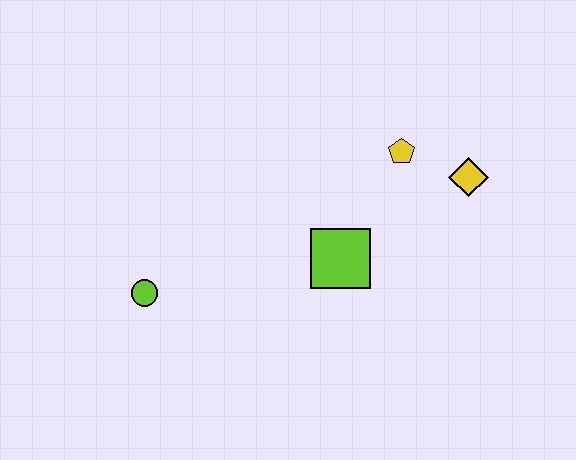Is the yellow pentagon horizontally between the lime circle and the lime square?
No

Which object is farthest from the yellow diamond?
The lime circle is farthest from the yellow diamond.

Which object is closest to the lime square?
The yellow pentagon is closest to the lime square.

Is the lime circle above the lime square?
No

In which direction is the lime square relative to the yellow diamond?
The lime square is to the left of the yellow diamond.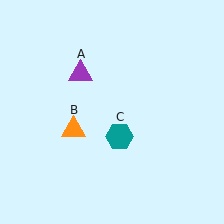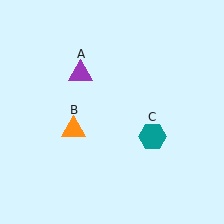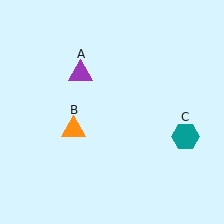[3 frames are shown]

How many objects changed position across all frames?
1 object changed position: teal hexagon (object C).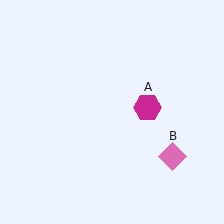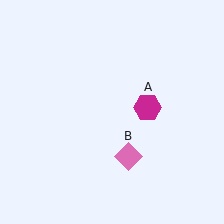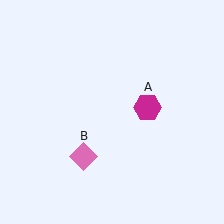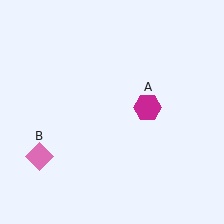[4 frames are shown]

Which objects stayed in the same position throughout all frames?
Magenta hexagon (object A) remained stationary.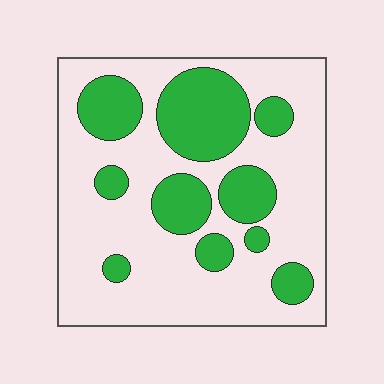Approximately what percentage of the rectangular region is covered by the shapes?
Approximately 30%.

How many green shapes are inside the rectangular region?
10.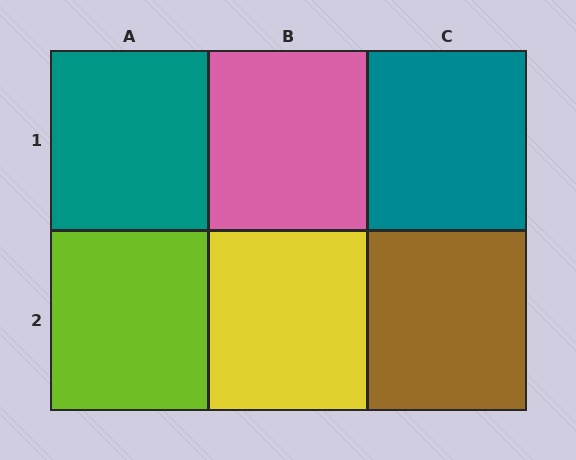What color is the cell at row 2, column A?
Lime.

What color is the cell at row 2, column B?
Yellow.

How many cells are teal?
2 cells are teal.